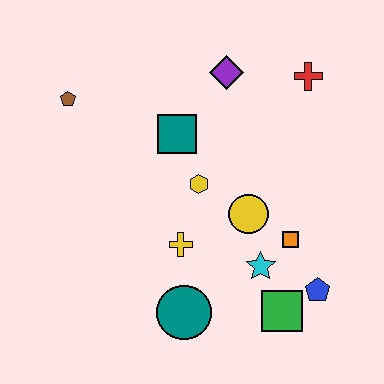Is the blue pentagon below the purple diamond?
Yes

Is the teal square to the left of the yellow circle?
Yes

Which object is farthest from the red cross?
The teal circle is farthest from the red cross.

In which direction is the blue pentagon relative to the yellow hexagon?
The blue pentagon is to the right of the yellow hexagon.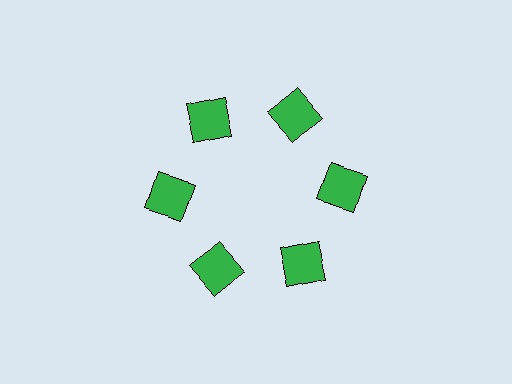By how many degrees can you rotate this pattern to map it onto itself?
The pattern maps onto itself every 60 degrees of rotation.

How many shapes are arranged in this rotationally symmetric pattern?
There are 6 shapes, arranged in 6 groups of 1.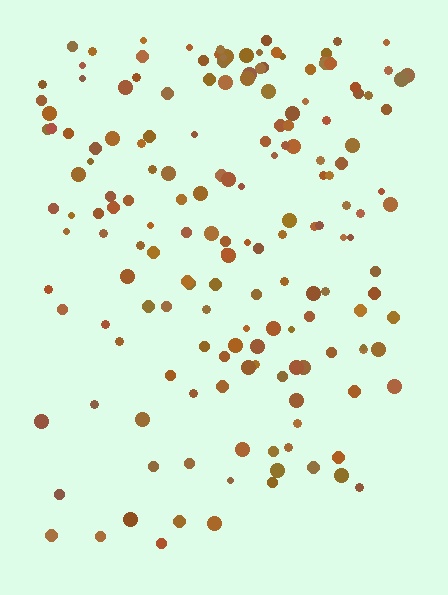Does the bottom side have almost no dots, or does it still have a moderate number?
Still a moderate number, just noticeably fewer than the top.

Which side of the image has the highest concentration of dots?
The top.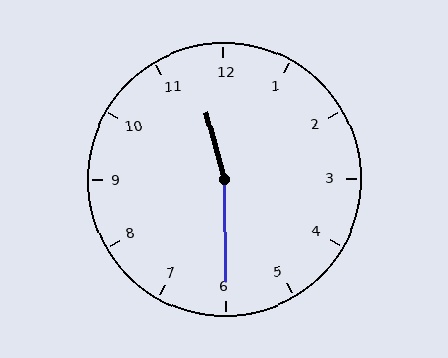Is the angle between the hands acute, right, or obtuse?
It is obtuse.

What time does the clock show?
11:30.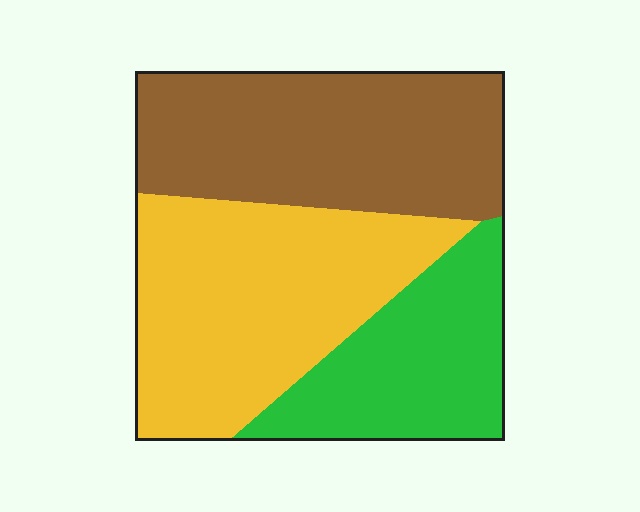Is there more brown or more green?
Brown.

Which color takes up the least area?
Green, at roughly 25%.